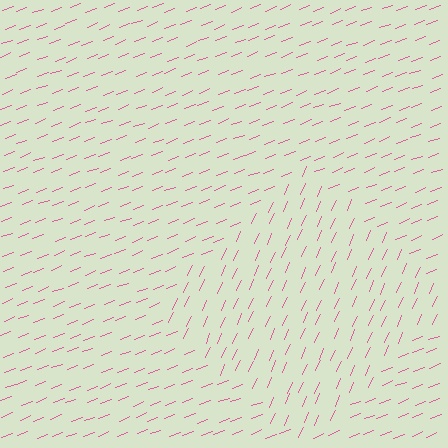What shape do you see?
I see a diamond.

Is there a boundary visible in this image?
Yes, there is a texture boundary formed by a change in line orientation.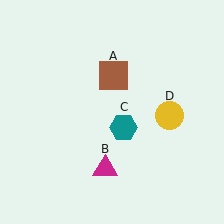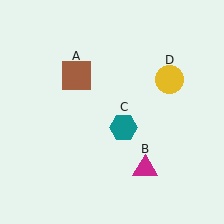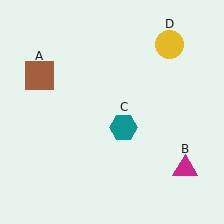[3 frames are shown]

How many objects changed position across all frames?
3 objects changed position: brown square (object A), magenta triangle (object B), yellow circle (object D).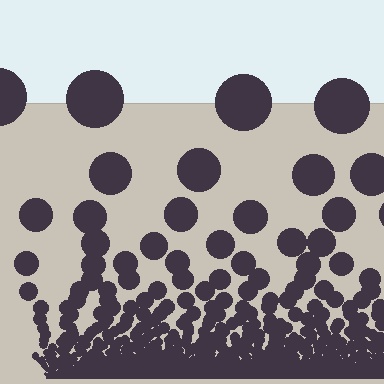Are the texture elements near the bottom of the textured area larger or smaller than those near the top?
Smaller. The gradient is inverted — elements near the bottom are smaller and denser.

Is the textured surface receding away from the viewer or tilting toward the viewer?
The surface appears to tilt toward the viewer. Texture elements get larger and sparser toward the top.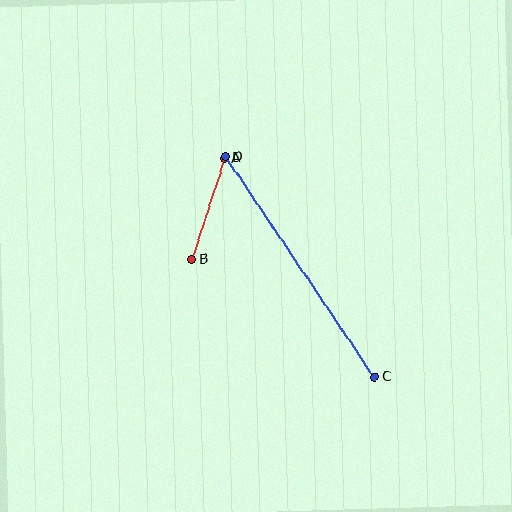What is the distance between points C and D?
The distance is approximately 266 pixels.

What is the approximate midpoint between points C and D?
The midpoint is at approximately (300, 267) pixels.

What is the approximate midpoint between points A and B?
The midpoint is at approximately (208, 209) pixels.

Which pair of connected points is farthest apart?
Points C and D are farthest apart.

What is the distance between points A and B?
The distance is approximately 106 pixels.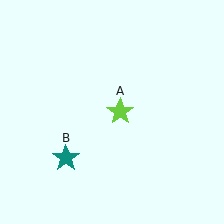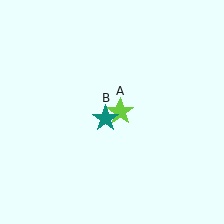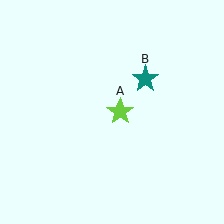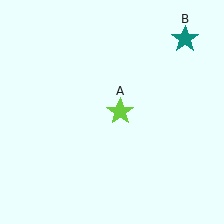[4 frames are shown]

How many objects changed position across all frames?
1 object changed position: teal star (object B).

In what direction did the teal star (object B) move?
The teal star (object B) moved up and to the right.